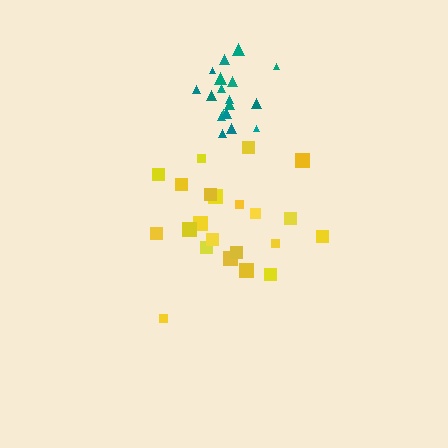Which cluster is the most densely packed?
Teal.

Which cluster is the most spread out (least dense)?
Yellow.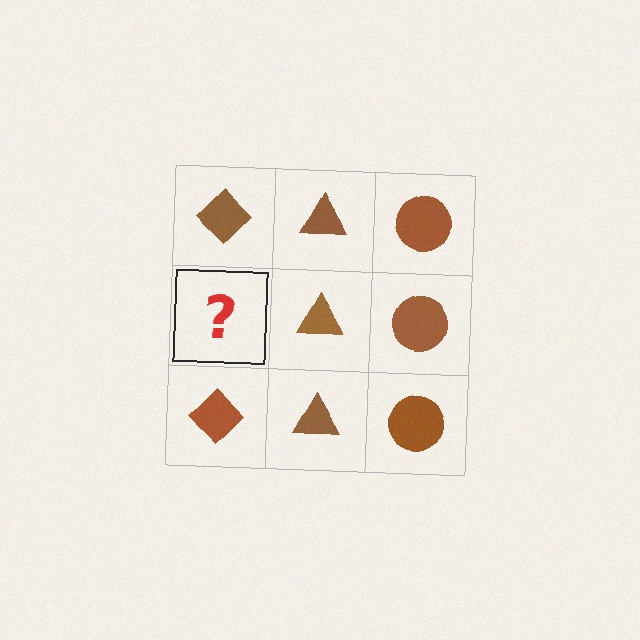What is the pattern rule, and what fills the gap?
The rule is that each column has a consistent shape. The gap should be filled with a brown diamond.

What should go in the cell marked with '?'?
The missing cell should contain a brown diamond.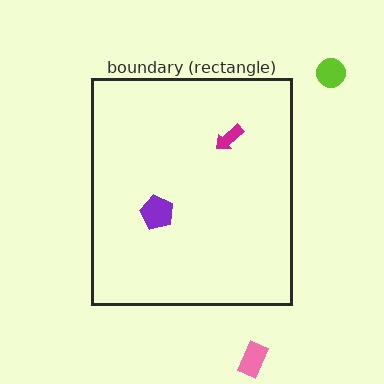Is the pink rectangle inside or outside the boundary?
Outside.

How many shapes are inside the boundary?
2 inside, 2 outside.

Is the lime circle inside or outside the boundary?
Outside.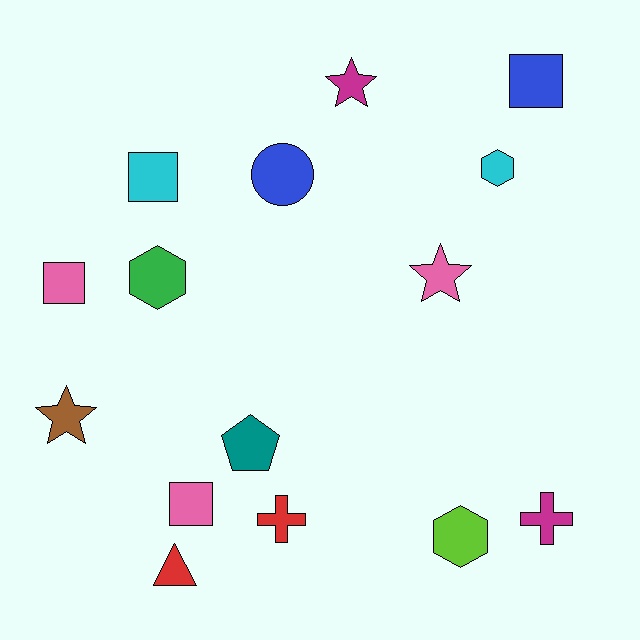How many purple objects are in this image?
There are no purple objects.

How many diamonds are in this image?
There are no diamonds.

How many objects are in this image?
There are 15 objects.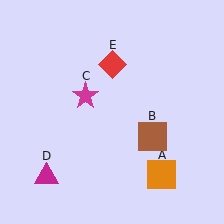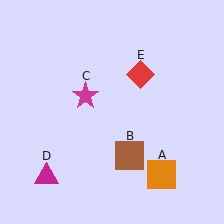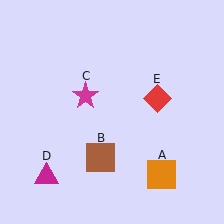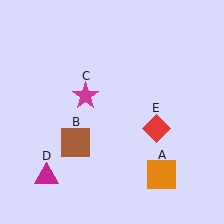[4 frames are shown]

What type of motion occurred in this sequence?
The brown square (object B), red diamond (object E) rotated clockwise around the center of the scene.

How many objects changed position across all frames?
2 objects changed position: brown square (object B), red diamond (object E).